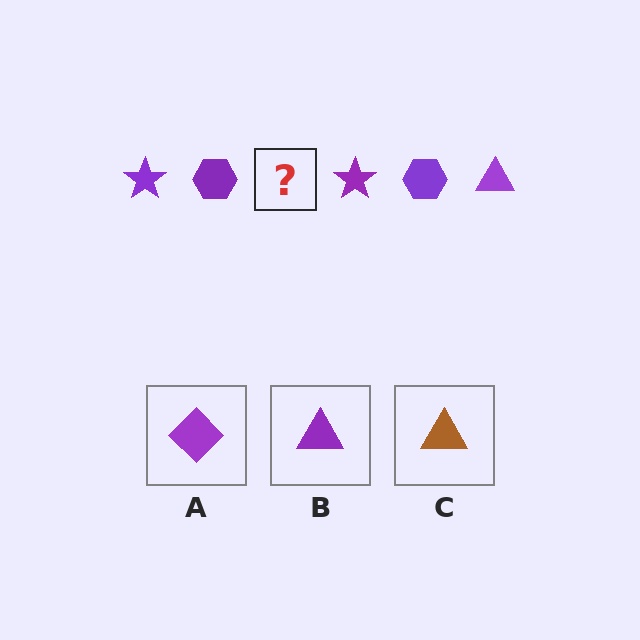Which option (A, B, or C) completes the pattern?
B.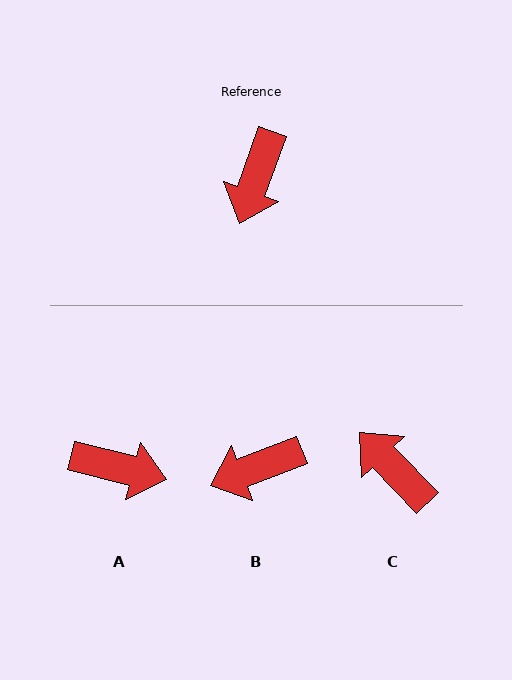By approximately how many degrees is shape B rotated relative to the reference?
Approximately 49 degrees clockwise.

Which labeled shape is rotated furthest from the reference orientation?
C, about 116 degrees away.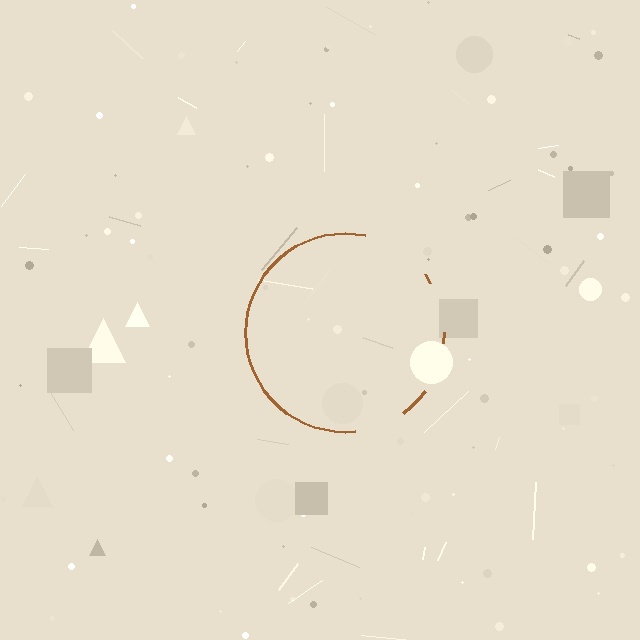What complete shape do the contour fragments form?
The contour fragments form a circle.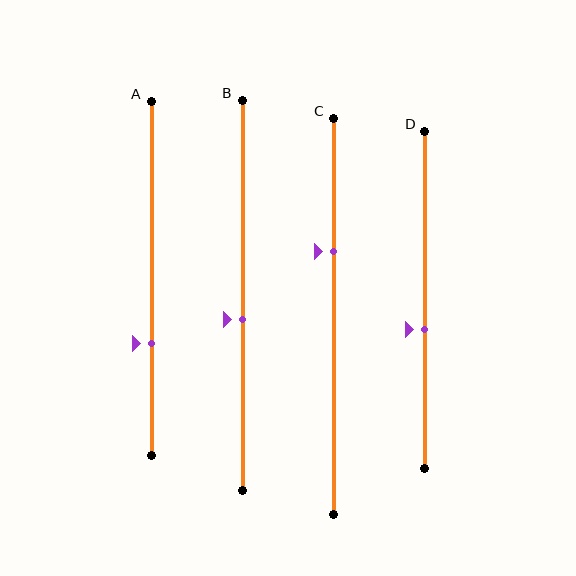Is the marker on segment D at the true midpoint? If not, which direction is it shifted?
No, the marker on segment D is shifted downward by about 9% of the segment length.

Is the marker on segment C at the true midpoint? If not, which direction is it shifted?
No, the marker on segment C is shifted upward by about 16% of the segment length.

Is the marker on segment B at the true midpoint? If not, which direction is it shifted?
No, the marker on segment B is shifted downward by about 6% of the segment length.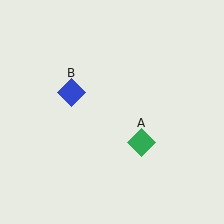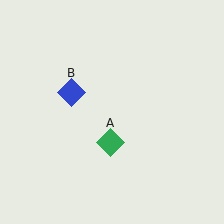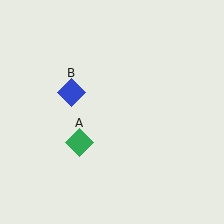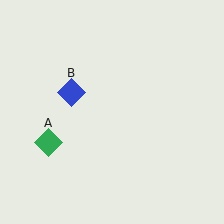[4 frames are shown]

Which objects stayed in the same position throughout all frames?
Blue diamond (object B) remained stationary.